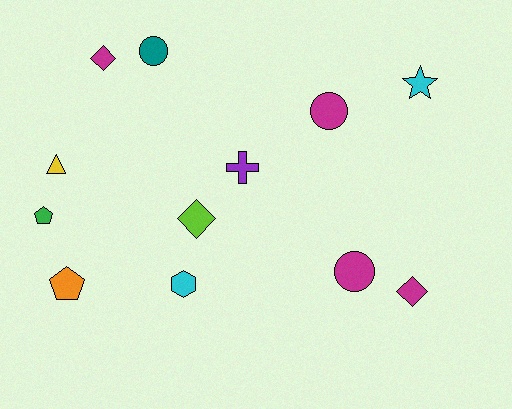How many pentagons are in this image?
There are 2 pentagons.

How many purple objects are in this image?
There is 1 purple object.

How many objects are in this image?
There are 12 objects.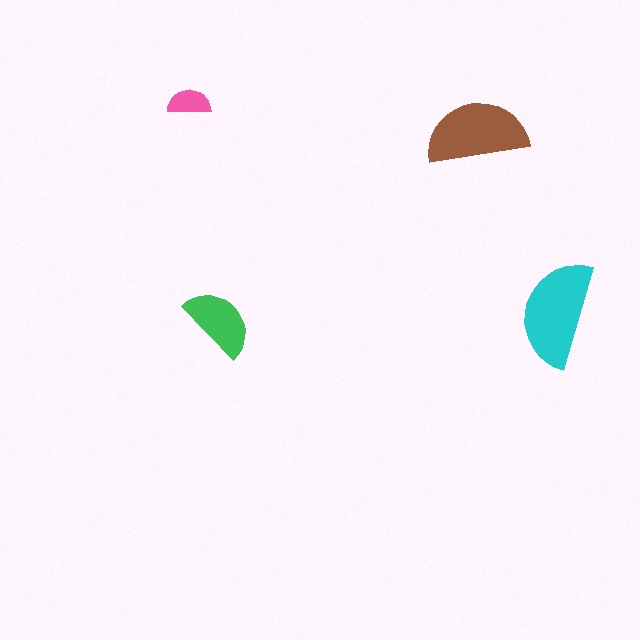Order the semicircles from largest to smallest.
the cyan one, the brown one, the green one, the pink one.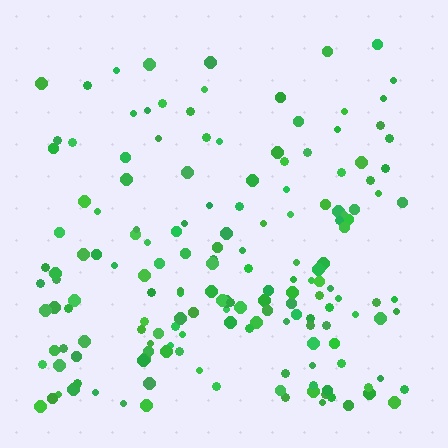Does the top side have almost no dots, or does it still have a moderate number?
Still a moderate number, just noticeably fewer than the bottom.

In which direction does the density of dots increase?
From top to bottom, with the bottom side densest.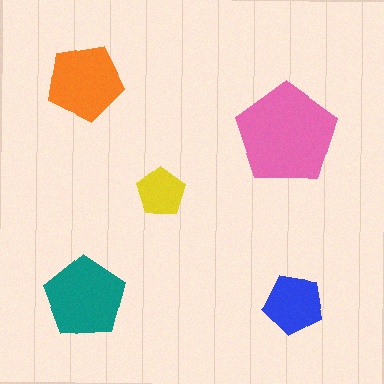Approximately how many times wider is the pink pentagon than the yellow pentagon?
About 2 times wider.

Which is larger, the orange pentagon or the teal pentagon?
The teal one.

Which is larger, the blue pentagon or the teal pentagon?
The teal one.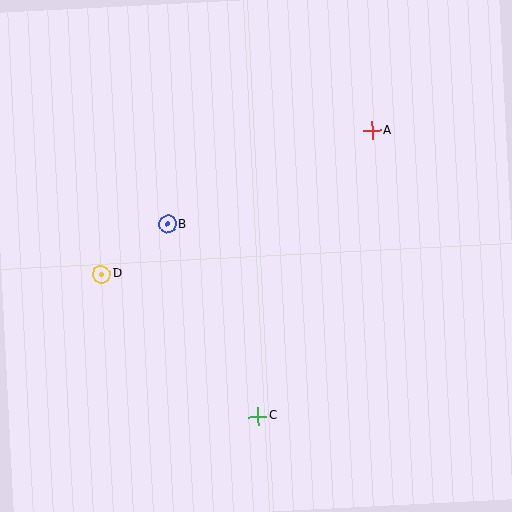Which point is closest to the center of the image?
Point B at (167, 224) is closest to the center.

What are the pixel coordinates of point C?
Point C is at (258, 416).